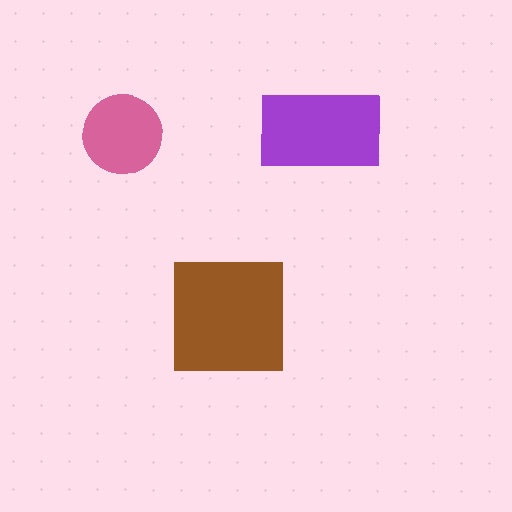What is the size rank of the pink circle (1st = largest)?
3rd.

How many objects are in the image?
There are 3 objects in the image.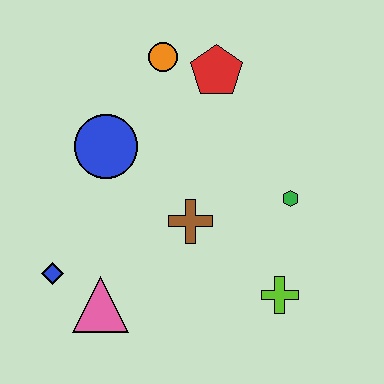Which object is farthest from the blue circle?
The lime cross is farthest from the blue circle.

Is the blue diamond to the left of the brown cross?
Yes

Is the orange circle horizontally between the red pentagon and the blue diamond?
Yes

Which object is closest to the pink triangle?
The blue diamond is closest to the pink triangle.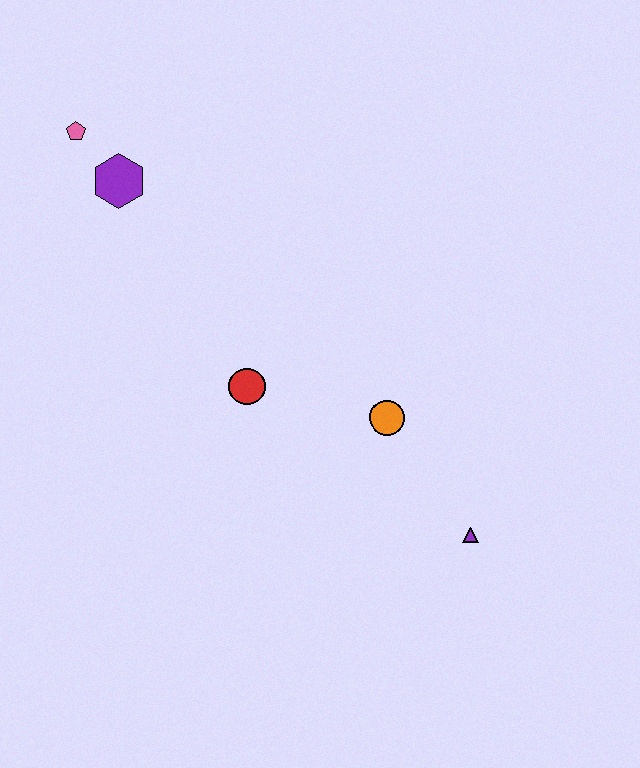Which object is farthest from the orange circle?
The pink pentagon is farthest from the orange circle.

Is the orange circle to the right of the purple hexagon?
Yes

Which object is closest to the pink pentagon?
The purple hexagon is closest to the pink pentagon.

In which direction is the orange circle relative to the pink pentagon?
The orange circle is to the right of the pink pentagon.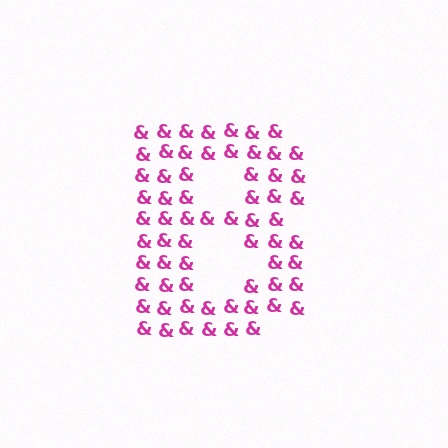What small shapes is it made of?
It is made of small ampersands.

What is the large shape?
The large shape is the letter B.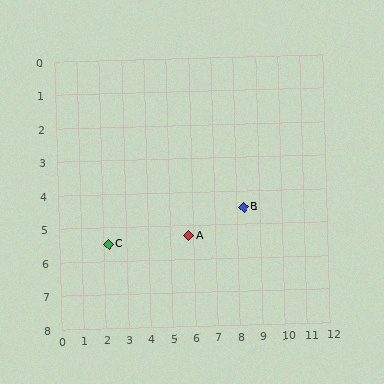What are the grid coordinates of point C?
Point C is at approximately (2.2, 5.5).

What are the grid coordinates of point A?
Point A is at approximately (5.8, 5.3).